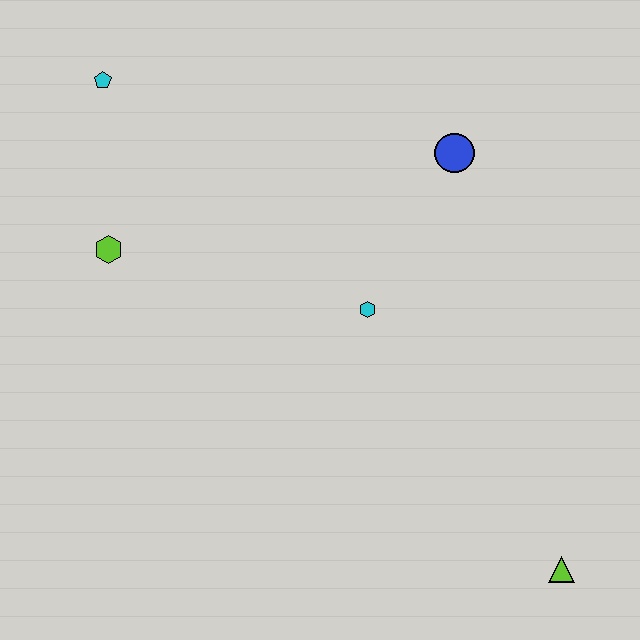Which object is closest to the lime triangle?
The cyan hexagon is closest to the lime triangle.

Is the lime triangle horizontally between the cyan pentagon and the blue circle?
No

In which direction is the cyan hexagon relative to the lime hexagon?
The cyan hexagon is to the right of the lime hexagon.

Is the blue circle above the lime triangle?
Yes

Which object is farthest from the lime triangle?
The cyan pentagon is farthest from the lime triangle.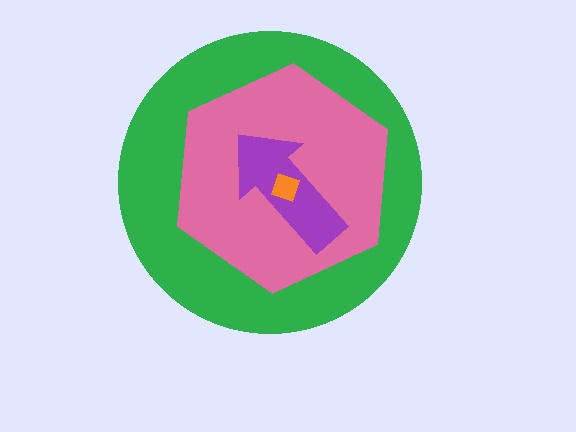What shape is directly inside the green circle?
The pink hexagon.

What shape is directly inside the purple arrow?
The orange square.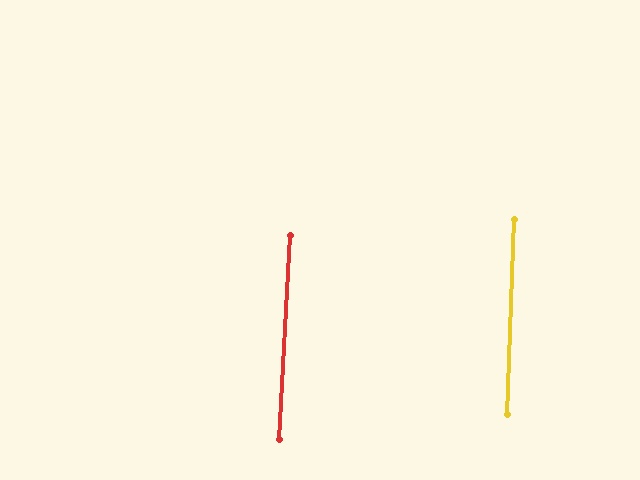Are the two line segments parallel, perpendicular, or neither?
Parallel — their directions differ by only 0.9°.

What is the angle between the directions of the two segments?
Approximately 1 degree.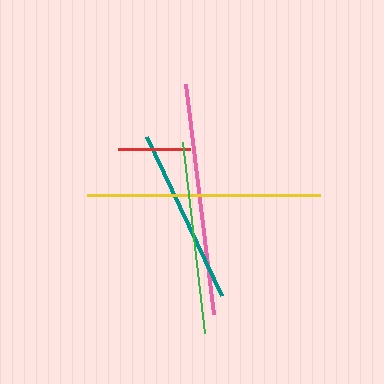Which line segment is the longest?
The yellow line is the longest at approximately 234 pixels.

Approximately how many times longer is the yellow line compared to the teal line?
The yellow line is approximately 1.3 times the length of the teal line.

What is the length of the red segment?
The red segment is approximately 72 pixels long.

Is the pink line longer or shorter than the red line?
The pink line is longer than the red line.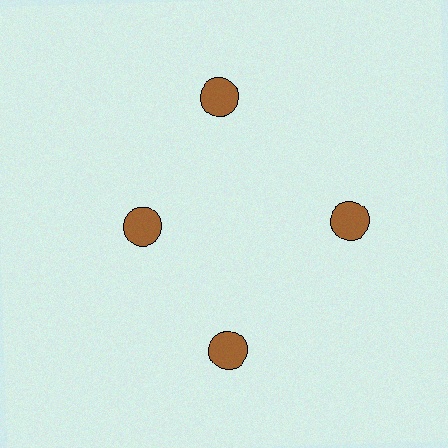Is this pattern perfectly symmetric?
No. The 4 brown circles are arranged in a ring, but one element near the 9 o'clock position is pulled inward toward the center, breaking the 4-fold rotational symmetry.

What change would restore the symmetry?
The symmetry would be restored by moving it outward, back onto the ring so that all 4 circles sit at equal angles and equal distance from the center.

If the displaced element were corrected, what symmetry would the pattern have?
It would have 4-fold rotational symmetry — the pattern would map onto itself every 90 degrees.